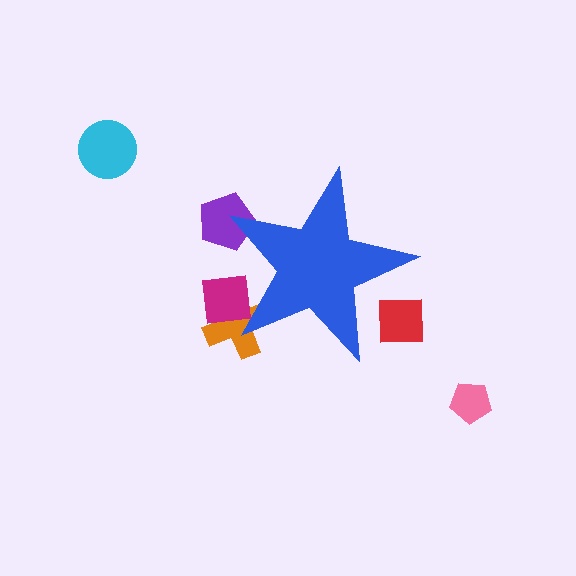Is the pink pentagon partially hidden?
No, the pink pentagon is fully visible.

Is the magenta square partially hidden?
Yes, the magenta square is partially hidden behind the blue star.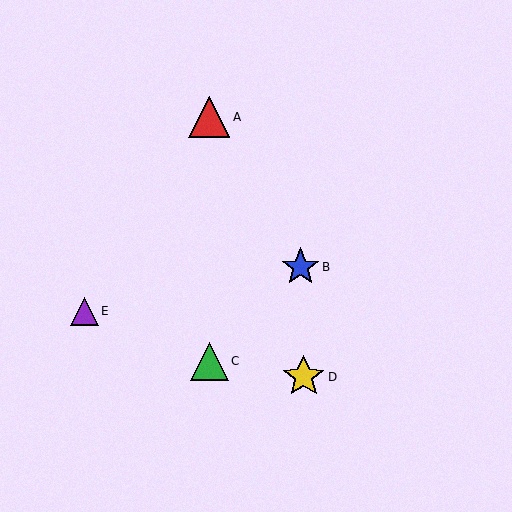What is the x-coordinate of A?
Object A is at x≈209.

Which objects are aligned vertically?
Objects A, C are aligned vertically.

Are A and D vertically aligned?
No, A is at x≈209 and D is at x≈304.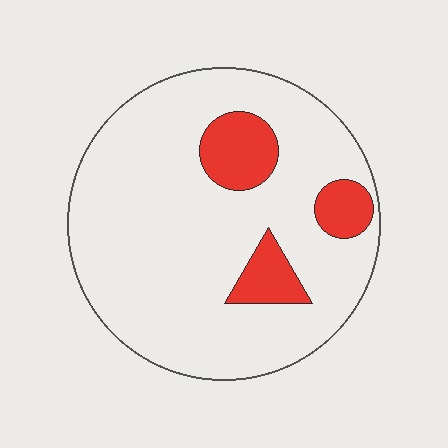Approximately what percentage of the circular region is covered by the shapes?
Approximately 15%.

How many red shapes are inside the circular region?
3.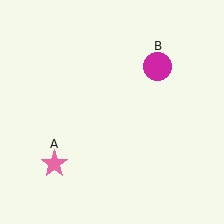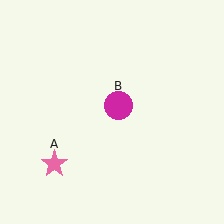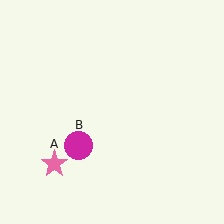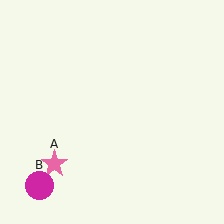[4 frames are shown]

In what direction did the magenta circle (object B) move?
The magenta circle (object B) moved down and to the left.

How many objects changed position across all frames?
1 object changed position: magenta circle (object B).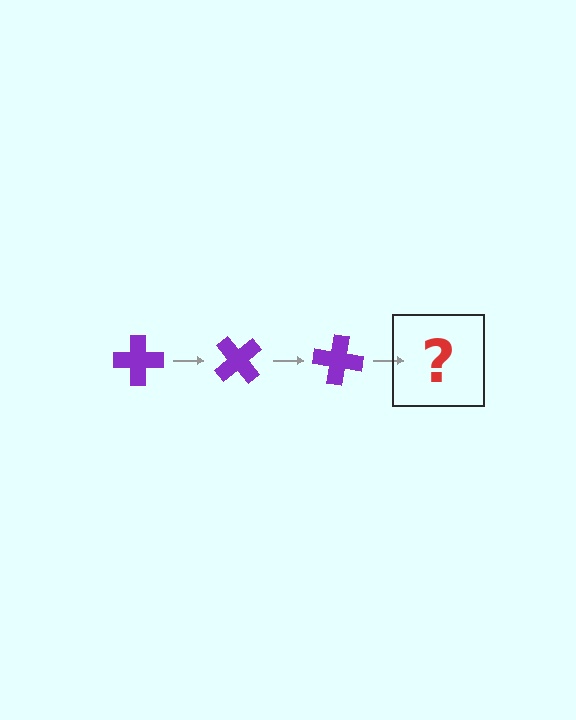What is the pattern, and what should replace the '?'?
The pattern is that the cross rotates 50 degrees each step. The '?' should be a purple cross rotated 150 degrees.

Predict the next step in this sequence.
The next step is a purple cross rotated 150 degrees.